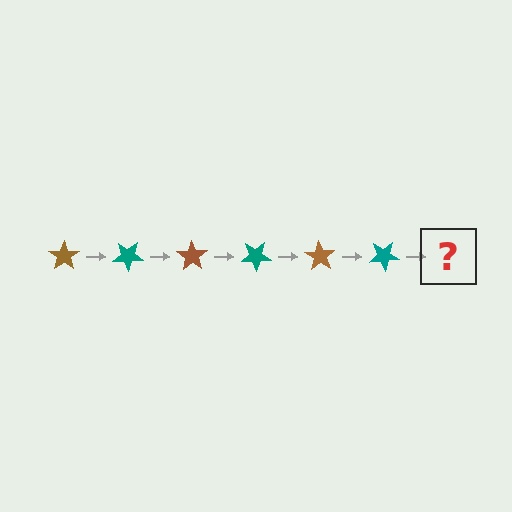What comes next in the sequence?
The next element should be a brown star, rotated 210 degrees from the start.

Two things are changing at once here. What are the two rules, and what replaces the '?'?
The two rules are that it rotates 35 degrees each step and the color cycles through brown and teal. The '?' should be a brown star, rotated 210 degrees from the start.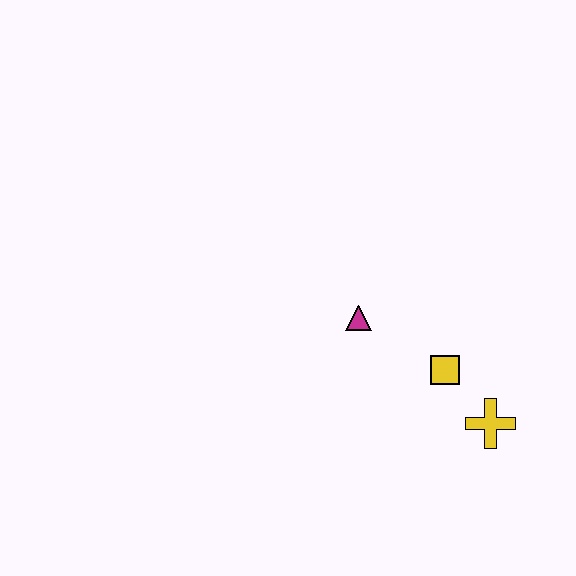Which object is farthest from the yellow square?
The magenta triangle is farthest from the yellow square.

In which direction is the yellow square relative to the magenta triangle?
The yellow square is to the right of the magenta triangle.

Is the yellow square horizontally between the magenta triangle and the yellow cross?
Yes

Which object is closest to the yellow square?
The yellow cross is closest to the yellow square.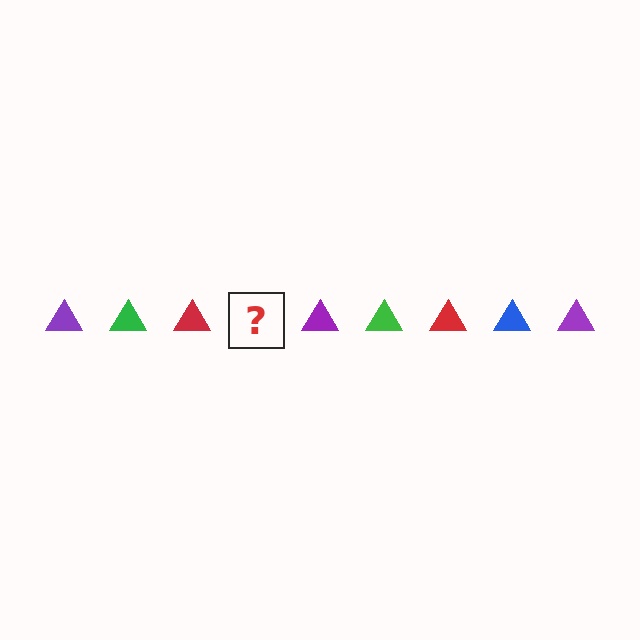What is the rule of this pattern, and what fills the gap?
The rule is that the pattern cycles through purple, green, red, blue triangles. The gap should be filled with a blue triangle.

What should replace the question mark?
The question mark should be replaced with a blue triangle.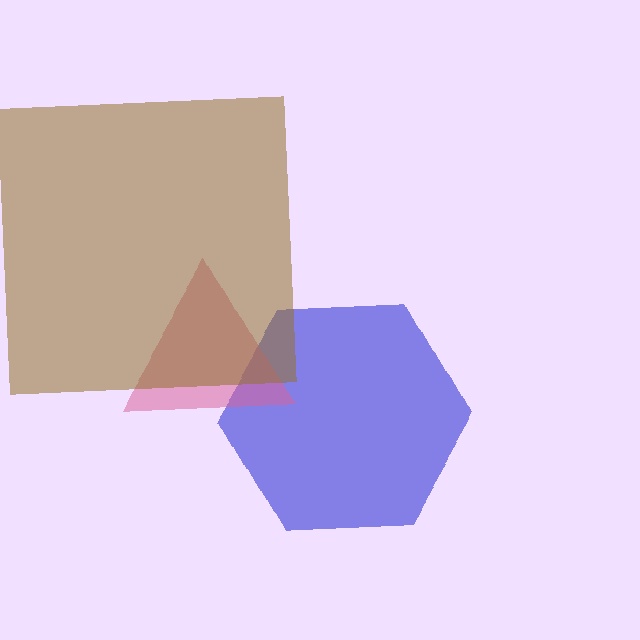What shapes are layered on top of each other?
The layered shapes are: a blue hexagon, a pink triangle, a brown square.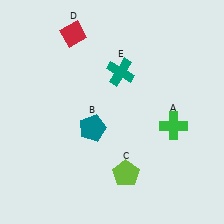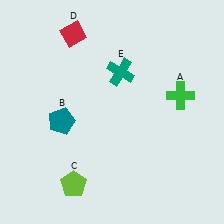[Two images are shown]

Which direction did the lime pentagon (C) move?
The lime pentagon (C) moved left.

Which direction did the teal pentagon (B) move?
The teal pentagon (B) moved left.